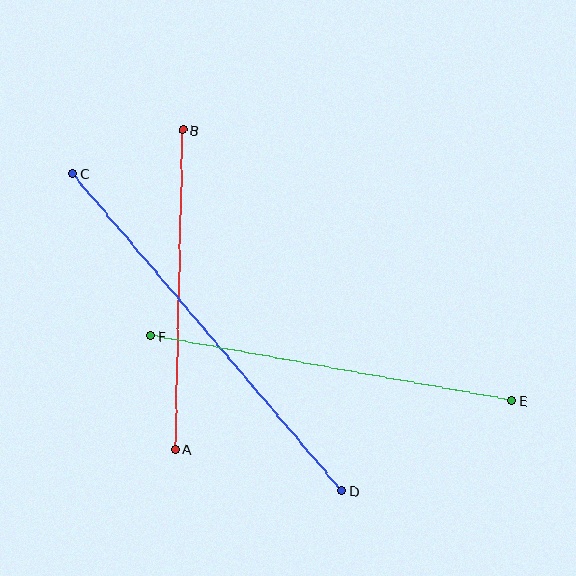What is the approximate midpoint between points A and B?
The midpoint is at approximately (179, 290) pixels.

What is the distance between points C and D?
The distance is approximately 416 pixels.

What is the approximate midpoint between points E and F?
The midpoint is at approximately (331, 368) pixels.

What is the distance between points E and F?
The distance is approximately 367 pixels.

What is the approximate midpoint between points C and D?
The midpoint is at approximately (207, 332) pixels.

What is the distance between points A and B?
The distance is approximately 320 pixels.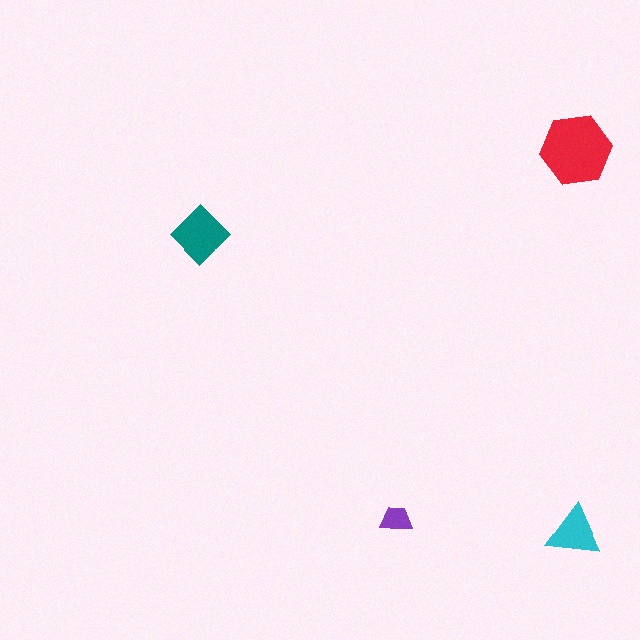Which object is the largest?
The red hexagon.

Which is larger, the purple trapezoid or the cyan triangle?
The cyan triangle.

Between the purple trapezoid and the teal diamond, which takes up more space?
The teal diamond.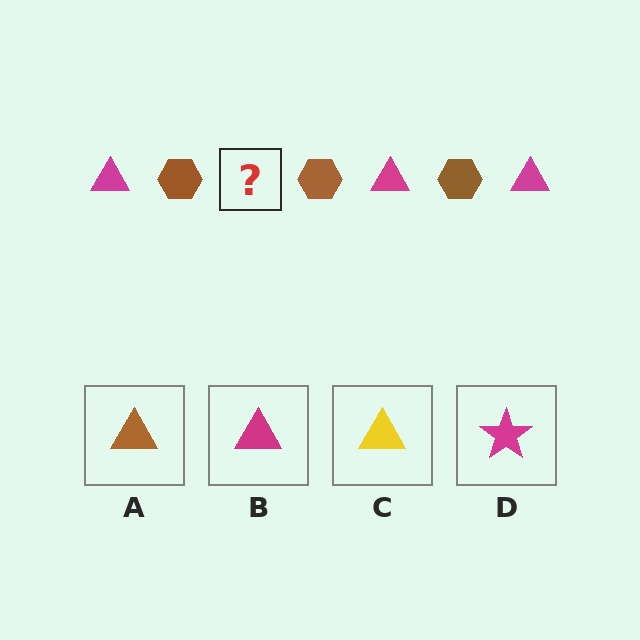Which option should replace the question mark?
Option B.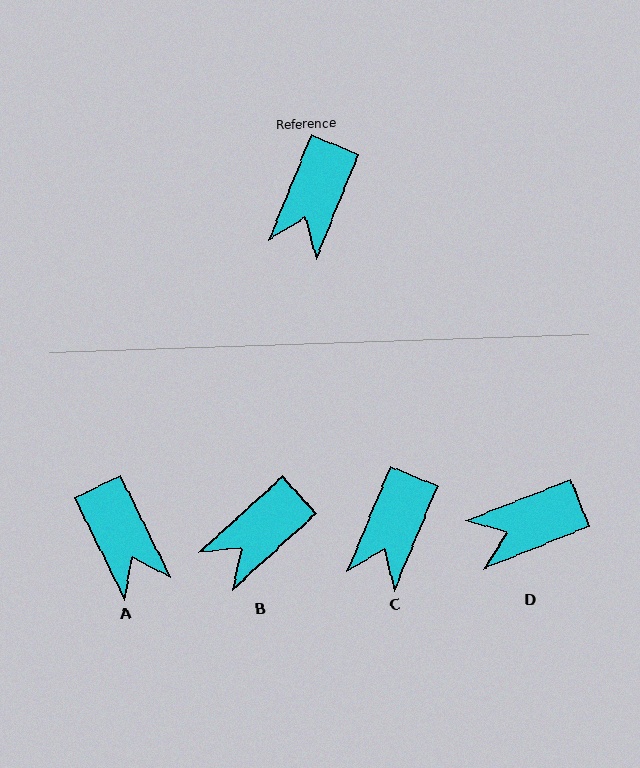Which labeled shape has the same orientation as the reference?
C.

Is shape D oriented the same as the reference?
No, it is off by about 46 degrees.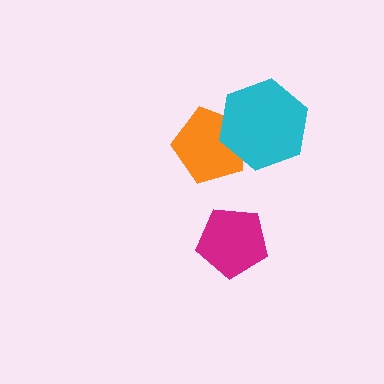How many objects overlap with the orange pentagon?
1 object overlaps with the orange pentagon.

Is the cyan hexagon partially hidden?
No, no other shape covers it.